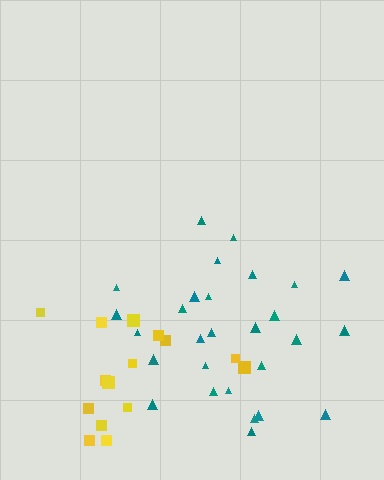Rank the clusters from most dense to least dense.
teal, yellow.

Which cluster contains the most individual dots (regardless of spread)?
Teal (29).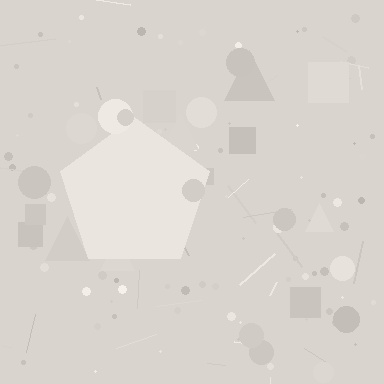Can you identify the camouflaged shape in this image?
The camouflaged shape is a pentagon.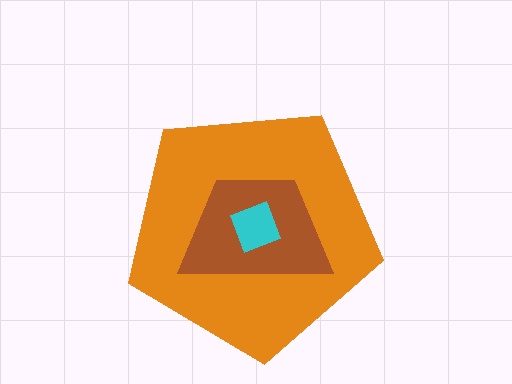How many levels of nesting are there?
3.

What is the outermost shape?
The orange pentagon.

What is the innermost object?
The cyan square.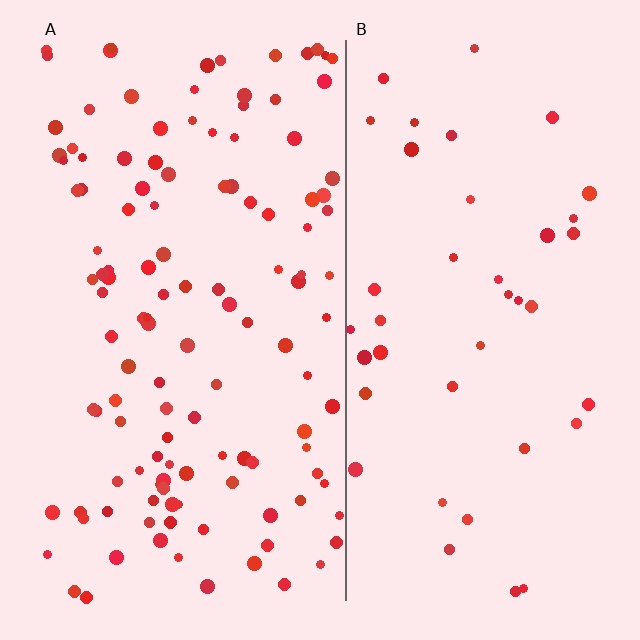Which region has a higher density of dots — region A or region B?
A (the left).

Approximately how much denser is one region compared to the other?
Approximately 3.0× — region A over region B.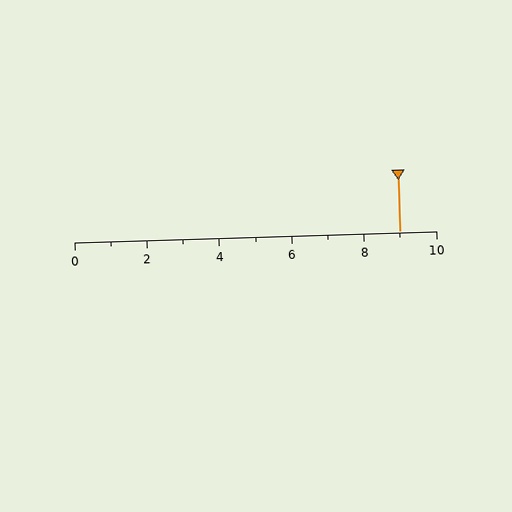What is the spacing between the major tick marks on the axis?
The major ticks are spaced 2 apart.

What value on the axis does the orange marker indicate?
The marker indicates approximately 9.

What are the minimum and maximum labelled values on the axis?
The axis runs from 0 to 10.